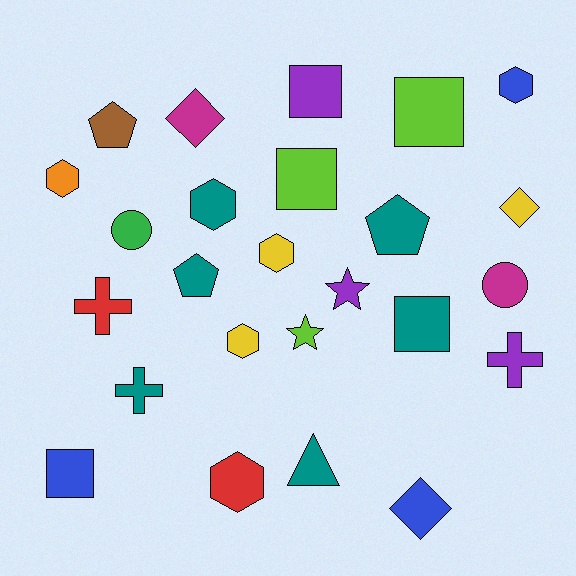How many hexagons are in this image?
There are 6 hexagons.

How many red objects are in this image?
There are 2 red objects.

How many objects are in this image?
There are 25 objects.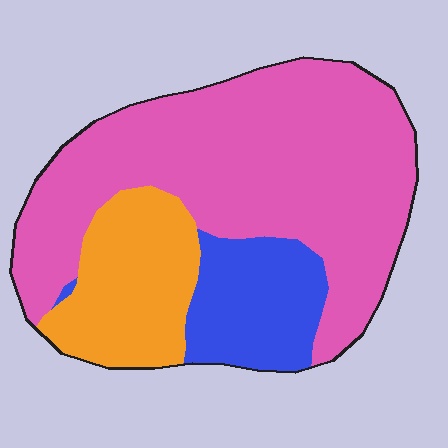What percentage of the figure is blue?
Blue takes up about one sixth (1/6) of the figure.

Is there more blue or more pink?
Pink.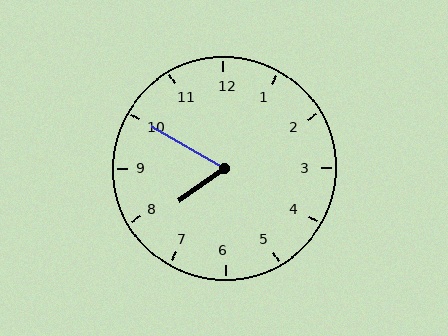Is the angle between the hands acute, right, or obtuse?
It is acute.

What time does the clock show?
7:50.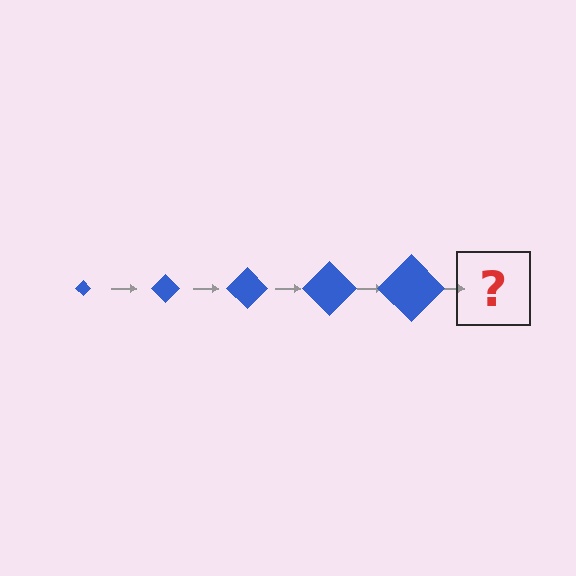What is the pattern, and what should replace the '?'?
The pattern is that the diamond gets progressively larger each step. The '?' should be a blue diamond, larger than the previous one.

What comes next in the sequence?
The next element should be a blue diamond, larger than the previous one.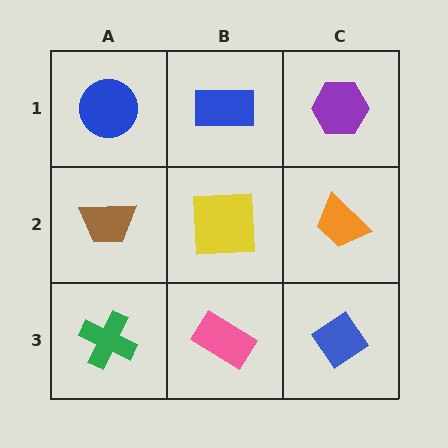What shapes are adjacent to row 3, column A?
A brown trapezoid (row 2, column A), a pink rectangle (row 3, column B).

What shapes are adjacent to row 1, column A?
A brown trapezoid (row 2, column A), a blue rectangle (row 1, column B).